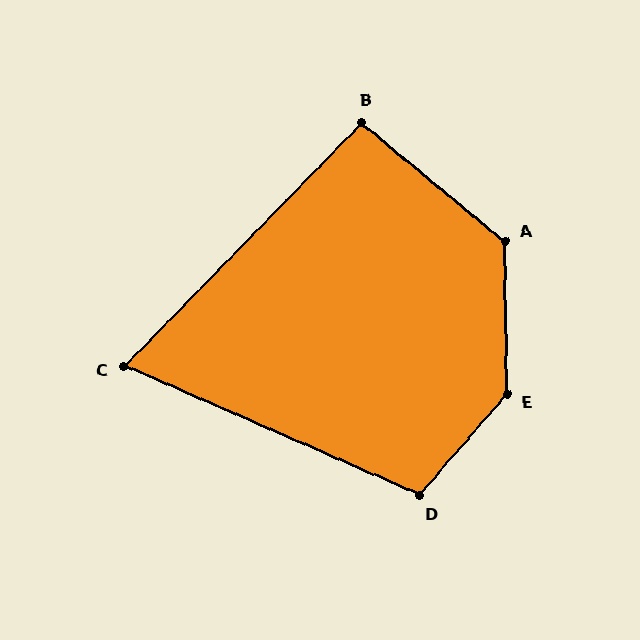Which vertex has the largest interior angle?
E, at approximately 138 degrees.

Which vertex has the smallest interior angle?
C, at approximately 69 degrees.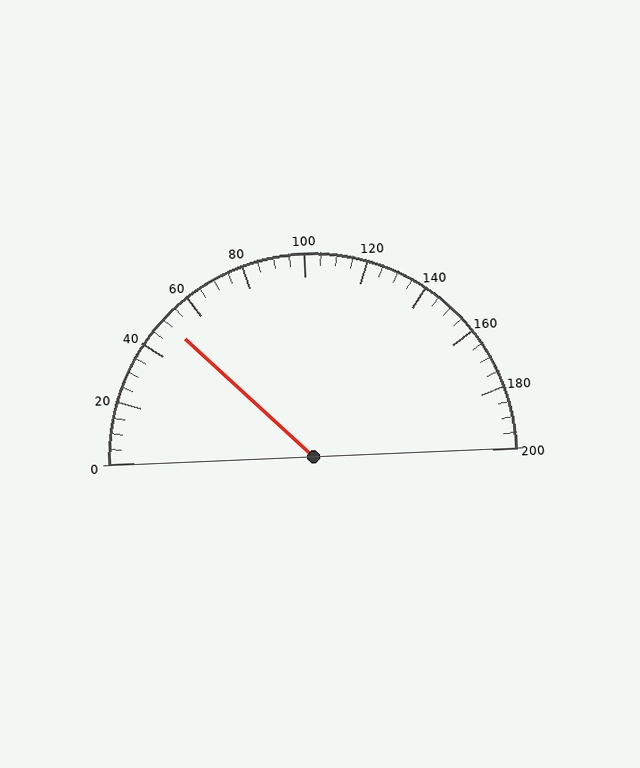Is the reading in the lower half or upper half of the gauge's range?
The reading is in the lower half of the range (0 to 200).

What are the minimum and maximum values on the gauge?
The gauge ranges from 0 to 200.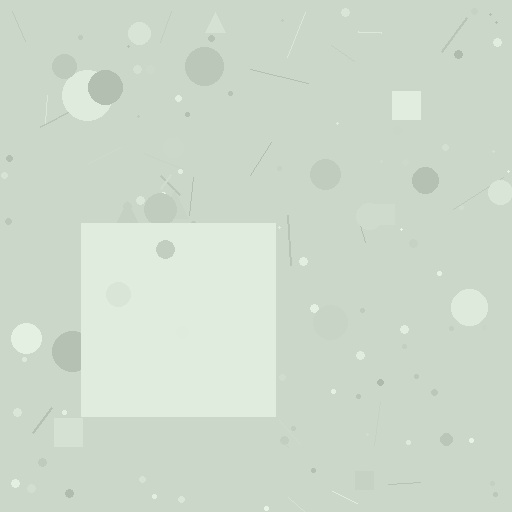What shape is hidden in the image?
A square is hidden in the image.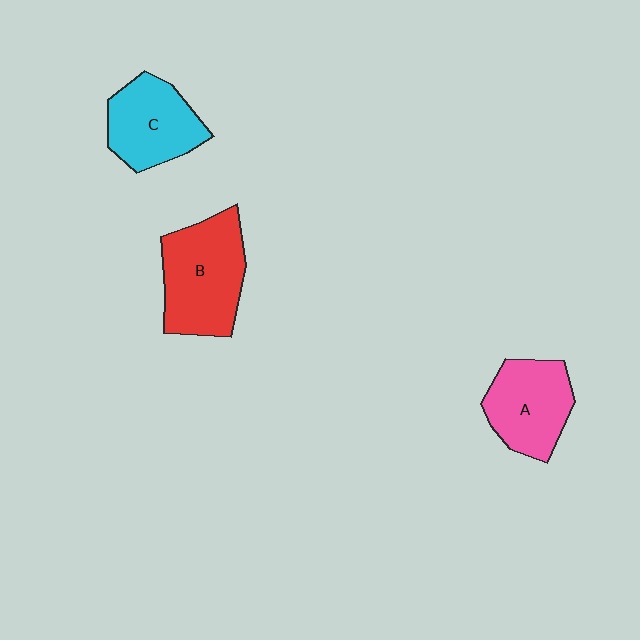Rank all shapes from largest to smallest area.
From largest to smallest: B (red), A (pink), C (cyan).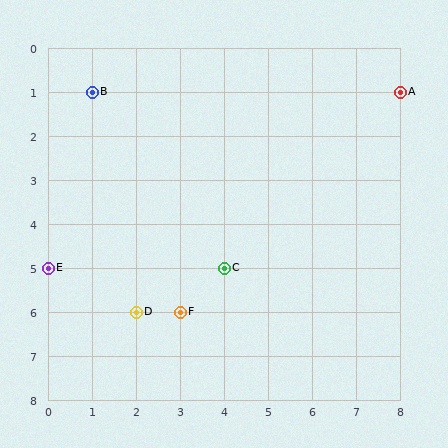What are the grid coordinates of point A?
Point A is at grid coordinates (8, 1).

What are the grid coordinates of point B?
Point B is at grid coordinates (1, 1).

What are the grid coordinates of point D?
Point D is at grid coordinates (2, 6).